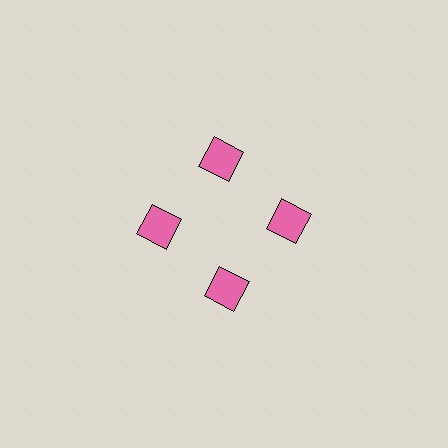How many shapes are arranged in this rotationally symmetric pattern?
There are 4 shapes, arranged in 4 groups of 1.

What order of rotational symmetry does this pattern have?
This pattern has 4-fold rotational symmetry.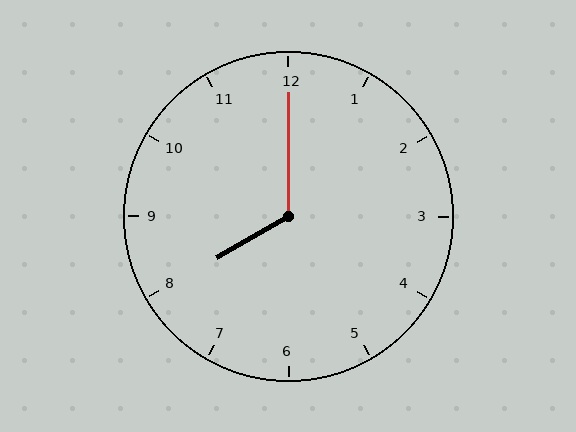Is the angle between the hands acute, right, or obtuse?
It is obtuse.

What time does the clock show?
8:00.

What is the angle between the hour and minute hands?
Approximately 120 degrees.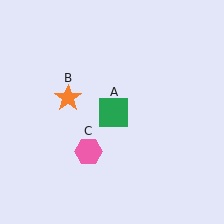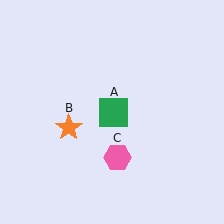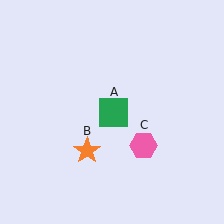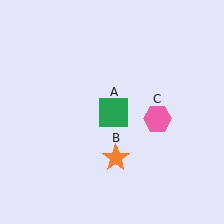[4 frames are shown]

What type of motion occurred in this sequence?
The orange star (object B), pink hexagon (object C) rotated counterclockwise around the center of the scene.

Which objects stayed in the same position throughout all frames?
Green square (object A) remained stationary.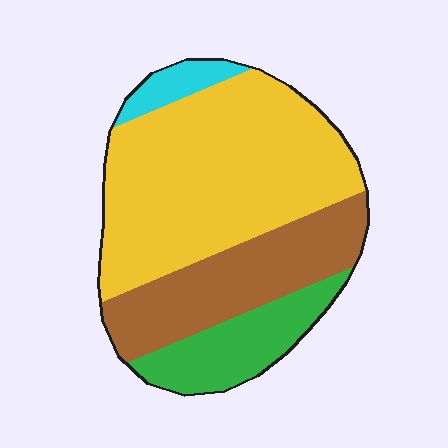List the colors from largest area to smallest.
From largest to smallest: yellow, brown, green, cyan.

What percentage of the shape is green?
Green takes up about one sixth (1/6) of the shape.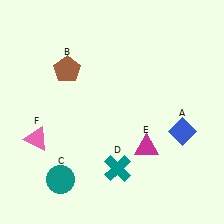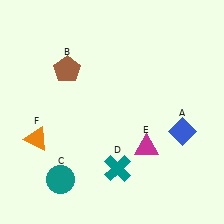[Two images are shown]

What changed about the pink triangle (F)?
In Image 1, F is pink. In Image 2, it changed to orange.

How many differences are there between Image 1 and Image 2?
There is 1 difference between the two images.